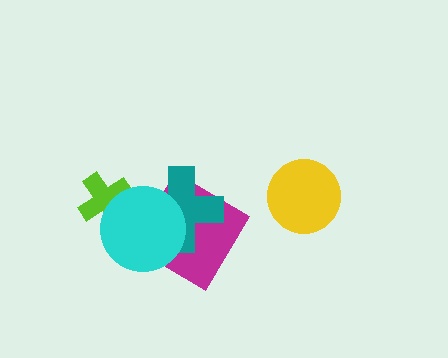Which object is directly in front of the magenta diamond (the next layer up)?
The teal cross is directly in front of the magenta diamond.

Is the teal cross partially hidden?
Yes, it is partially covered by another shape.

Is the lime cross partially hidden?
Yes, it is partially covered by another shape.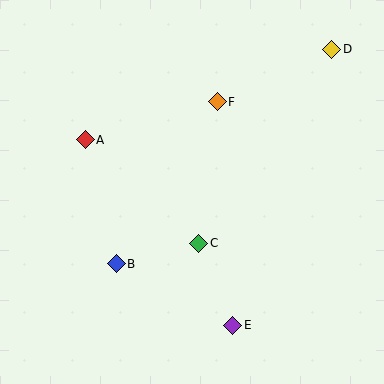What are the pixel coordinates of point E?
Point E is at (233, 325).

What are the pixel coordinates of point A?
Point A is at (85, 140).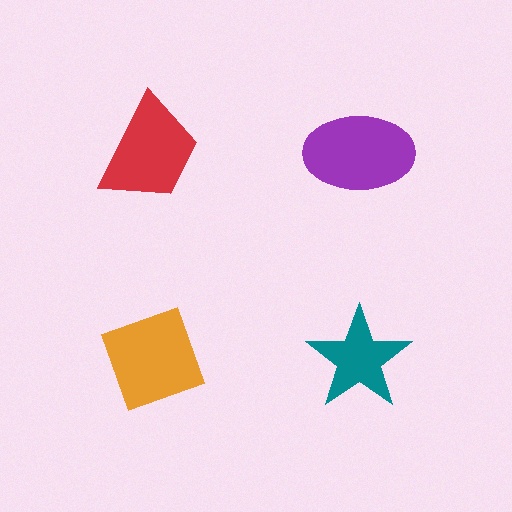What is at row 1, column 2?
A purple ellipse.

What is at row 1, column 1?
A red trapezoid.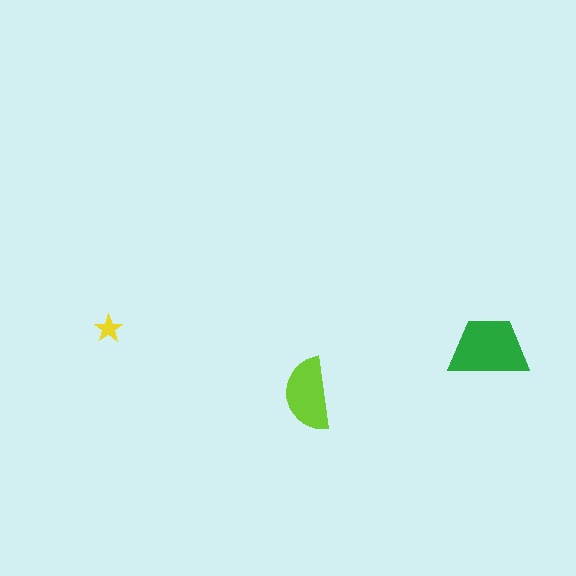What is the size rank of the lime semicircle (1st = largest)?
2nd.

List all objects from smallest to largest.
The yellow star, the lime semicircle, the green trapezoid.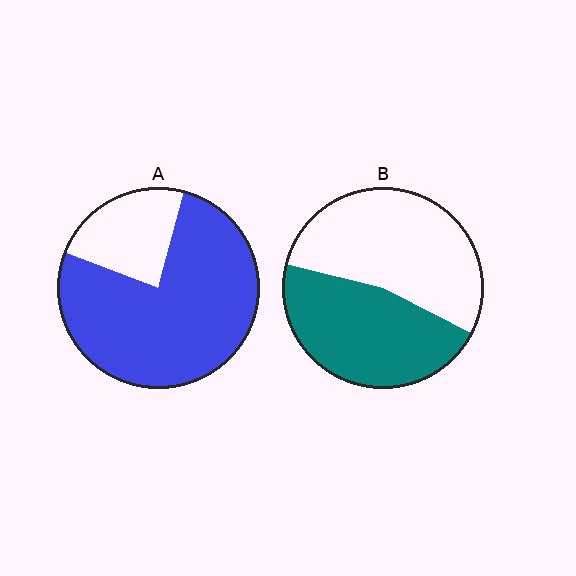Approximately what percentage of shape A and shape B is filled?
A is approximately 75% and B is approximately 45%.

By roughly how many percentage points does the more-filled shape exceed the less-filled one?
By roughly 30 percentage points (A over B).